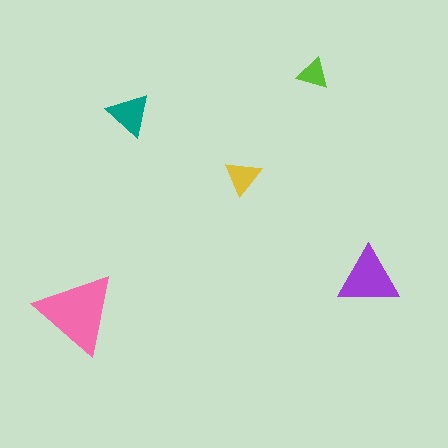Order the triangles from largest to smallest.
the pink one, the purple one, the teal one, the yellow one, the lime one.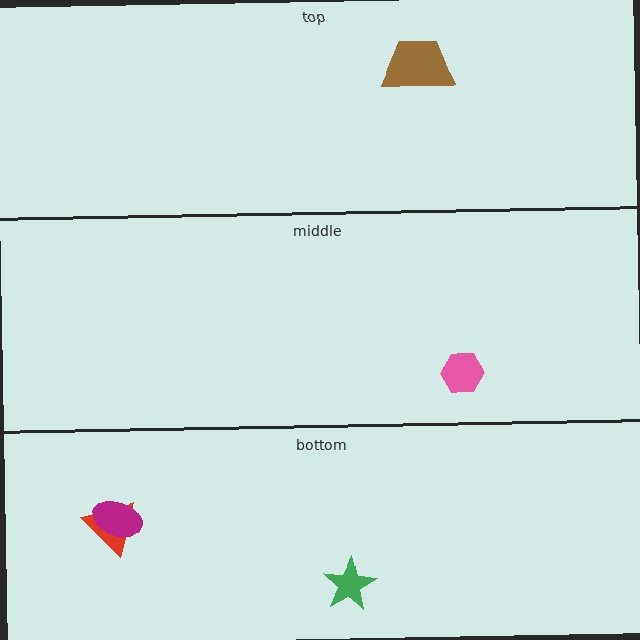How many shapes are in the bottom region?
3.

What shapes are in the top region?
The brown trapezoid.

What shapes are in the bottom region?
The green star, the red triangle, the magenta ellipse.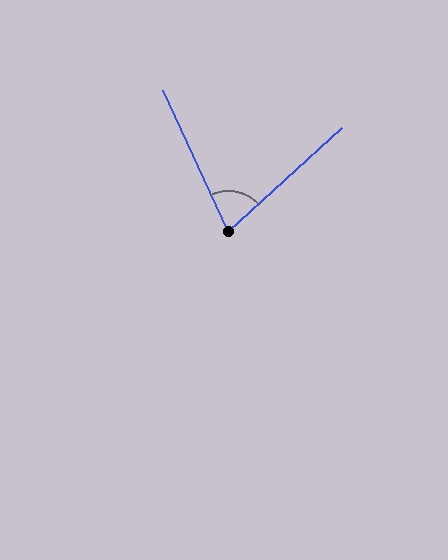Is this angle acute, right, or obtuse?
It is acute.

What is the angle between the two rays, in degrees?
Approximately 72 degrees.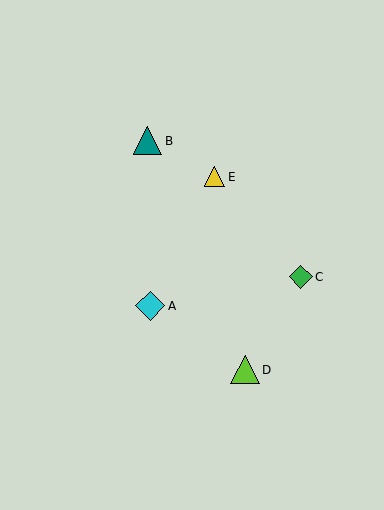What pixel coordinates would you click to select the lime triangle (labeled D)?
Click at (245, 370) to select the lime triangle D.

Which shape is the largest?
The cyan diamond (labeled A) is the largest.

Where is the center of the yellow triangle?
The center of the yellow triangle is at (215, 177).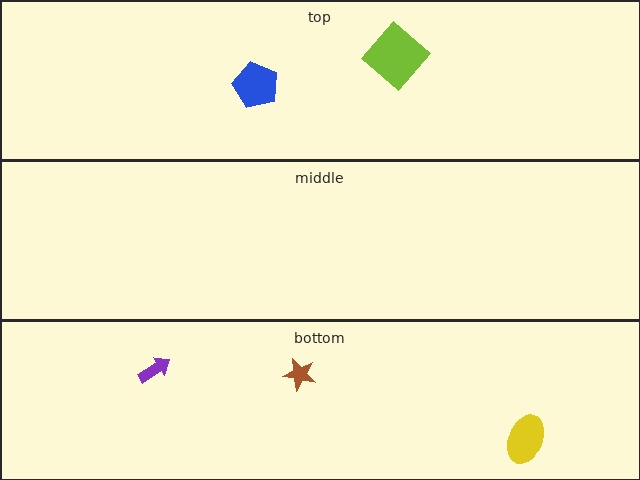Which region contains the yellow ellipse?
The bottom region.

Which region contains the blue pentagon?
The top region.